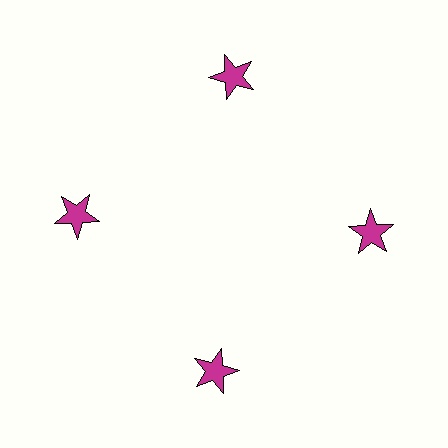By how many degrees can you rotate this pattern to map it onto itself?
The pattern maps onto itself every 90 degrees of rotation.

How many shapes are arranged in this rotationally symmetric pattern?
There are 4 shapes, arranged in 4 groups of 1.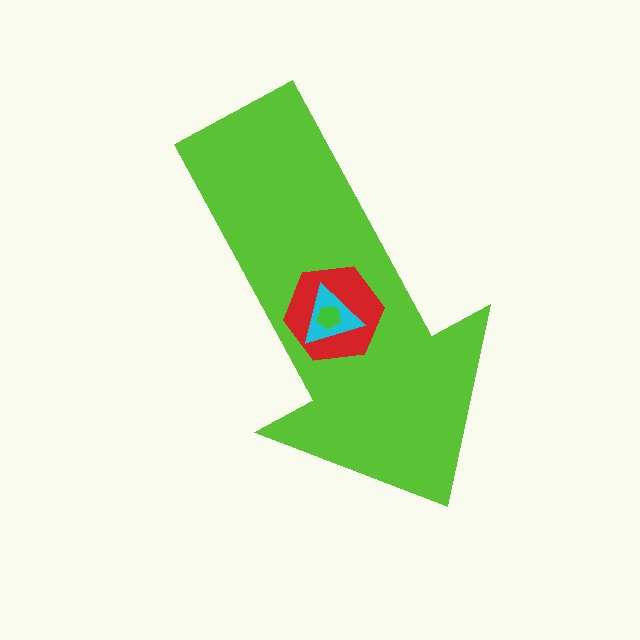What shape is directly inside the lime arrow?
The red hexagon.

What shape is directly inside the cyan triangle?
The green pentagon.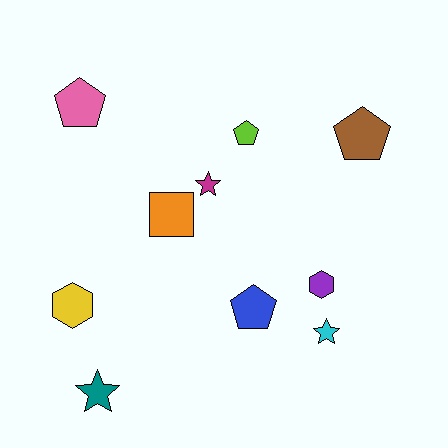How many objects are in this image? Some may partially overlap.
There are 10 objects.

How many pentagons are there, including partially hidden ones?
There are 4 pentagons.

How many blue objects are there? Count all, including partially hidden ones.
There is 1 blue object.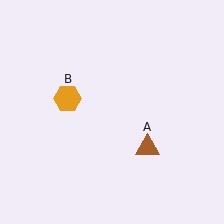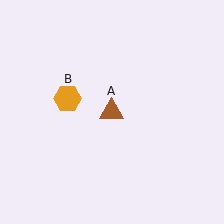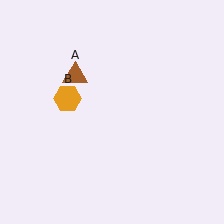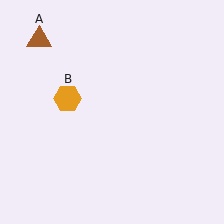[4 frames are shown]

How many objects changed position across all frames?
1 object changed position: brown triangle (object A).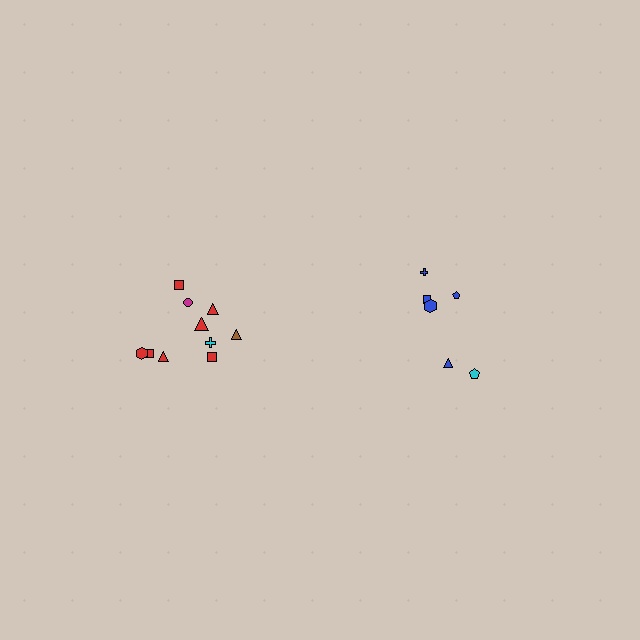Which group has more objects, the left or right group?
The left group.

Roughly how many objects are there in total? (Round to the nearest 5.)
Roughly 15 objects in total.